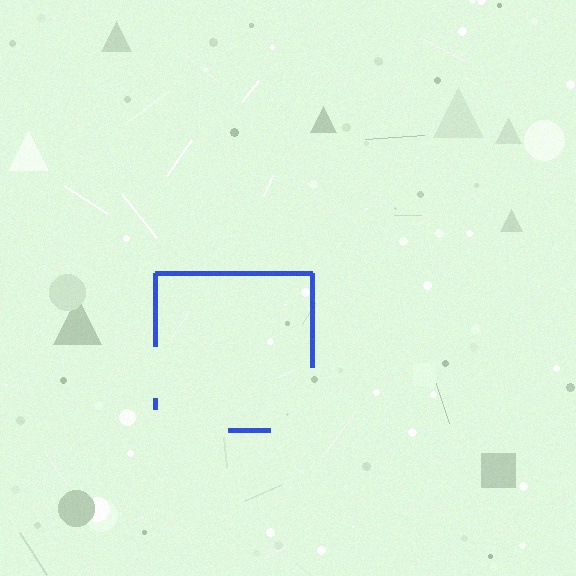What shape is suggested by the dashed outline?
The dashed outline suggests a square.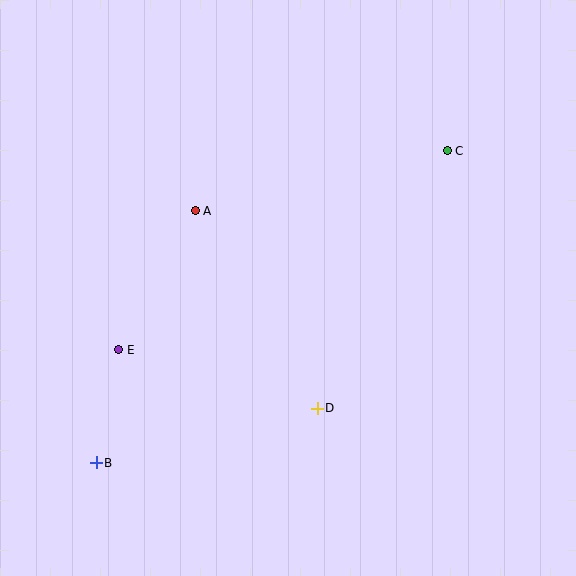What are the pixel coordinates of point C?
Point C is at (447, 151).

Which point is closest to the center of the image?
Point A at (195, 211) is closest to the center.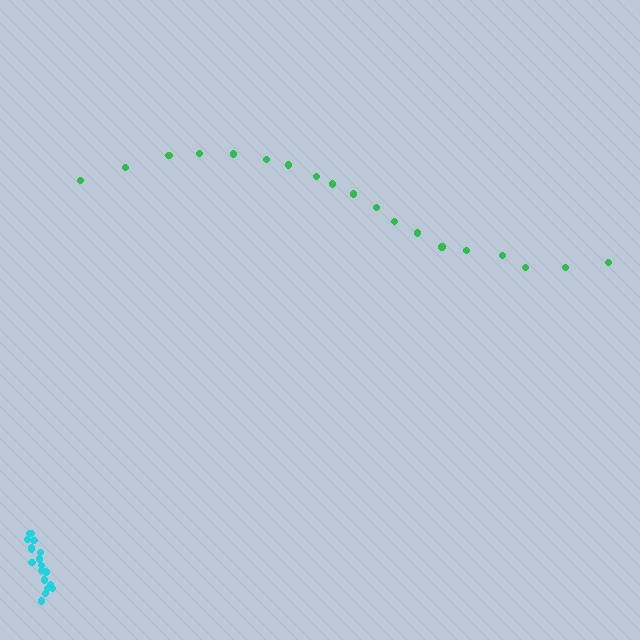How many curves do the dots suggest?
There are 2 distinct paths.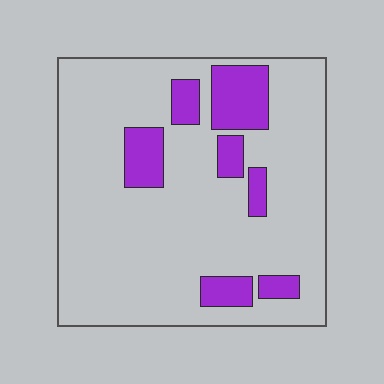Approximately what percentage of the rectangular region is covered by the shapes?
Approximately 15%.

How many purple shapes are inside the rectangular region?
7.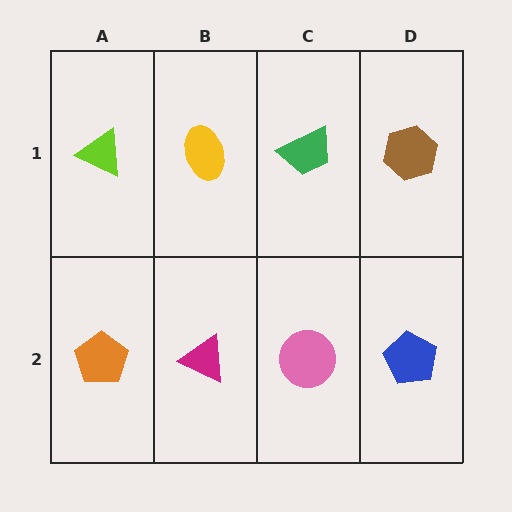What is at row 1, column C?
A green trapezoid.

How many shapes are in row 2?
4 shapes.